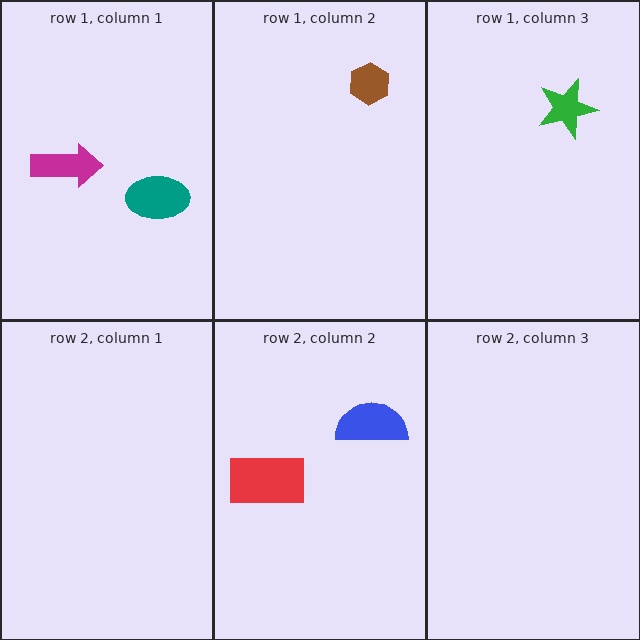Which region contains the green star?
The row 1, column 3 region.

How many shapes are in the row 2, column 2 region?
2.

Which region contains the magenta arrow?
The row 1, column 1 region.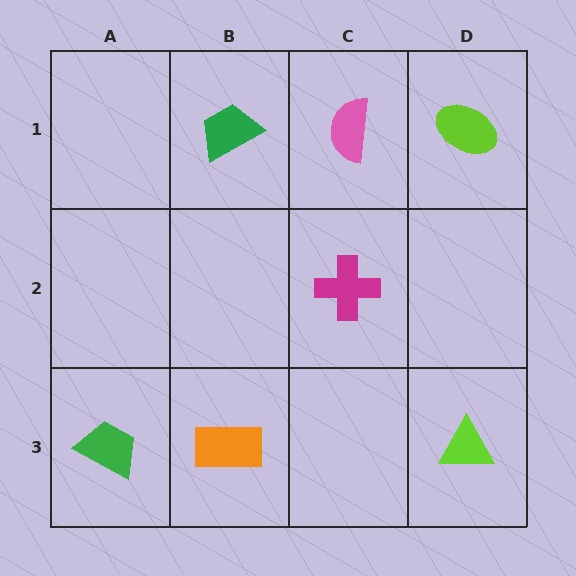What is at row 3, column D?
A lime triangle.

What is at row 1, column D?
A lime ellipse.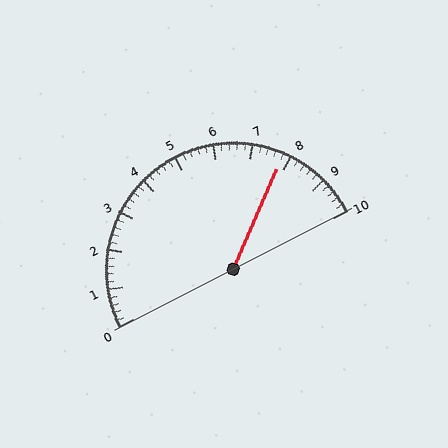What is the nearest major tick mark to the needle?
The nearest major tick mark is 8.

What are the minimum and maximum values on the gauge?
The gauge ranges from 0 to 10.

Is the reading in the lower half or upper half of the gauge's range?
The reading is in the upper half of the range (0 to 10).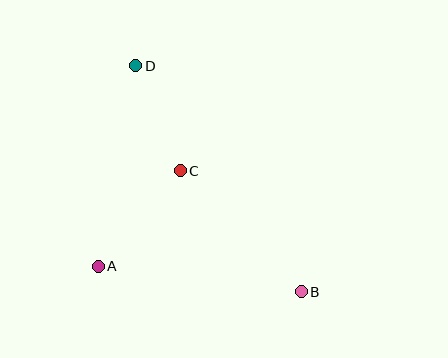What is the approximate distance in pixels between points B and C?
The distance between B and C is approximately 171 pixels.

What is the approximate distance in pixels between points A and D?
The distance between A and D is approximately 204 pixels.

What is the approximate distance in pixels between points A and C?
The distance between A and C is approximately 126 pixels.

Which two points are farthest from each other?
Points B and D are farthest from each other.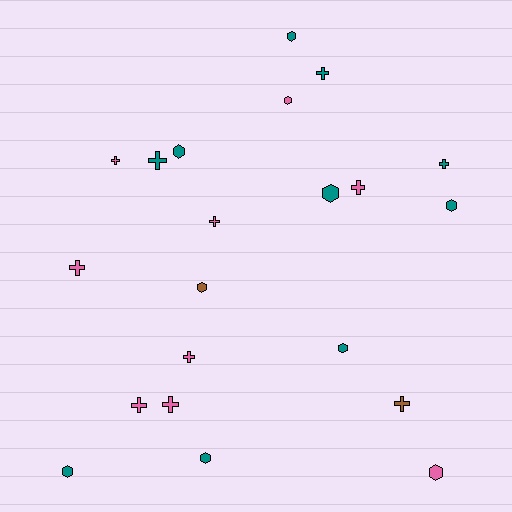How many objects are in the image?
There are 21 objects.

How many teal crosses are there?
There are 3 teal crosses.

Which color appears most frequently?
Teal, with 10 objects.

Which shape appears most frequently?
Cross, with 11 objects.